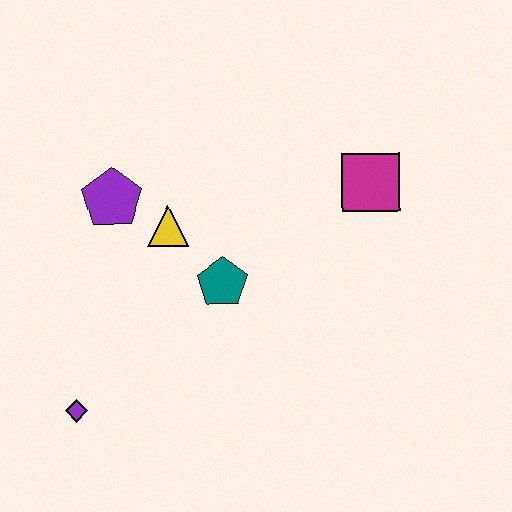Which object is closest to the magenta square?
The teal pentagon is closest to the magenta square.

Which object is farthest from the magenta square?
The purple diamond is farthest from the magenta square.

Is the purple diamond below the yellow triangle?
Yes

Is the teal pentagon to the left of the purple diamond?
No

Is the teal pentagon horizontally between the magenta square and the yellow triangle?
Yes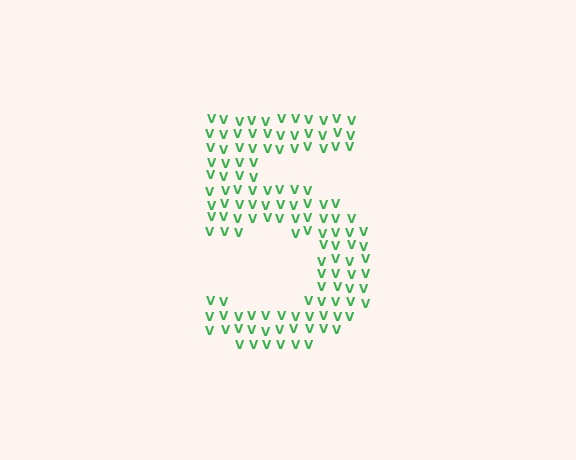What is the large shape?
The large shape is the digit 5.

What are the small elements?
The small elements are letter V's.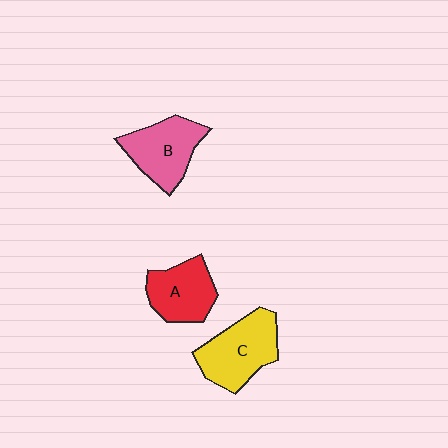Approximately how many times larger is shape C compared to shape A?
Approximately 1.3 times.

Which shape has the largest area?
Shape C (yellow).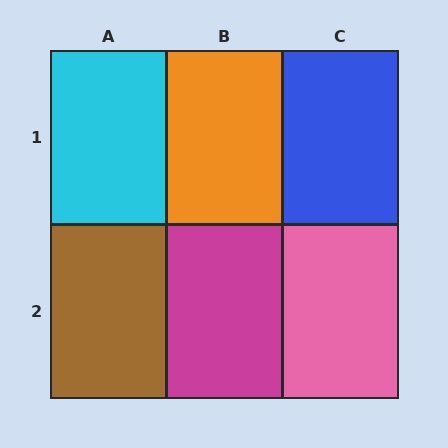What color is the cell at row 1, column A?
Cyan.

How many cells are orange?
1 cell is orange.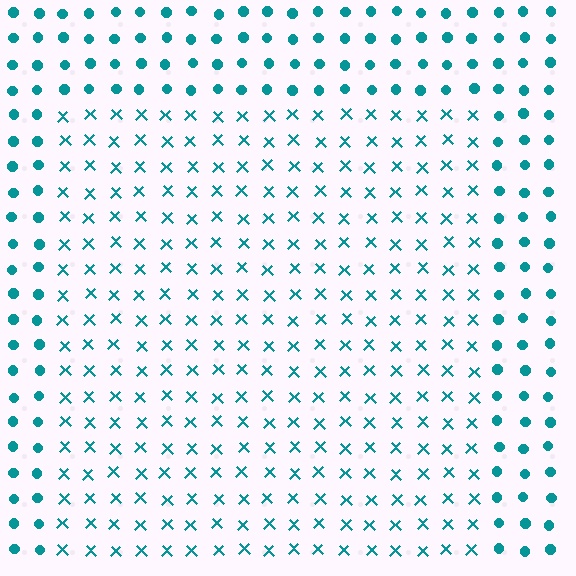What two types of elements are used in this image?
The image uses X marks inside the rectangle region and circles outside it.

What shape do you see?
I see a rectangle.